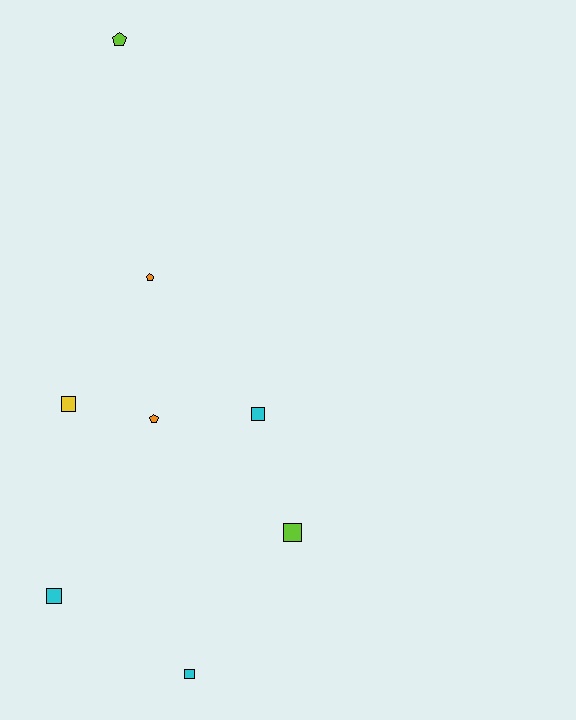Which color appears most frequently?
Cyan, with 3 objects.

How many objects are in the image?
There are 8 objects.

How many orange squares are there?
There are no orange squares.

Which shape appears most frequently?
Square, with 5 objects.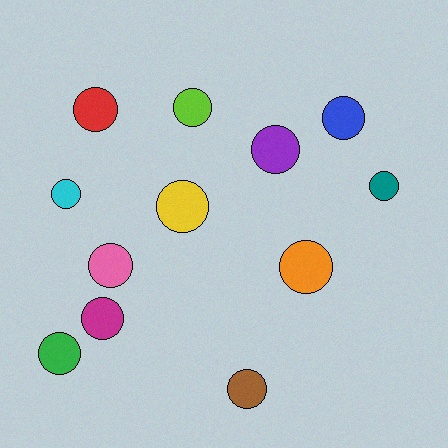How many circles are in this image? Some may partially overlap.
There are 12 circles.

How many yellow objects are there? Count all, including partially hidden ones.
There is 1 yellow object.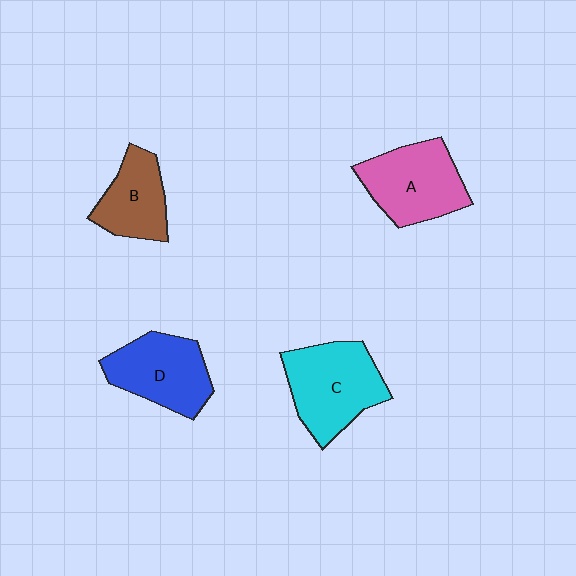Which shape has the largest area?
Shape C (cyan).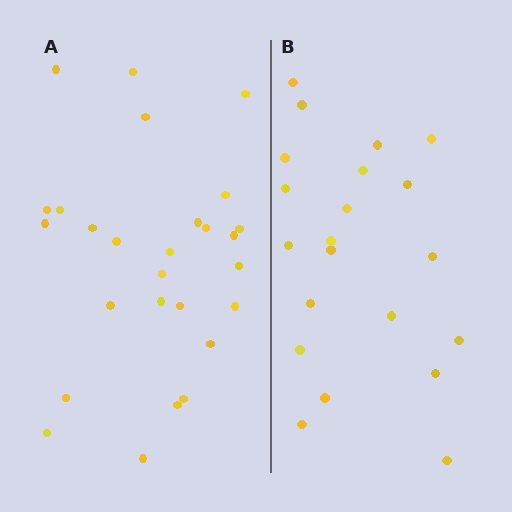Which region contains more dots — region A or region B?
Region A (the left region) has more dots.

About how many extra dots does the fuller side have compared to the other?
Region A has about 6 more dots than region B.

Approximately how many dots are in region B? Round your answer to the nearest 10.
About 20 dots. (The exact count is 21, which rounds to 20.)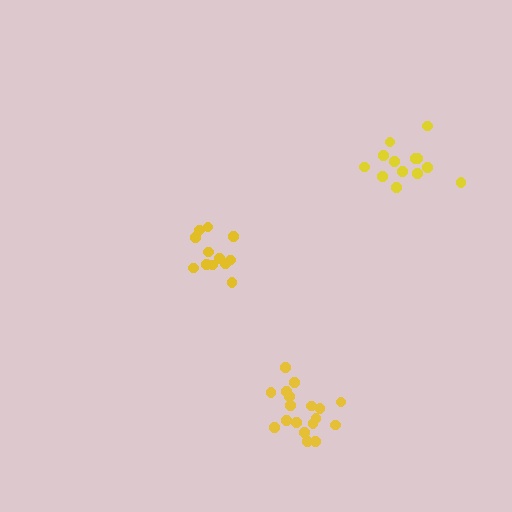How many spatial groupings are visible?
There are 3 spatial groupings.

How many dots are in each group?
Group 1: 12 dots, Group 2: 18 dots, Group 3: 13 dots (43 total).